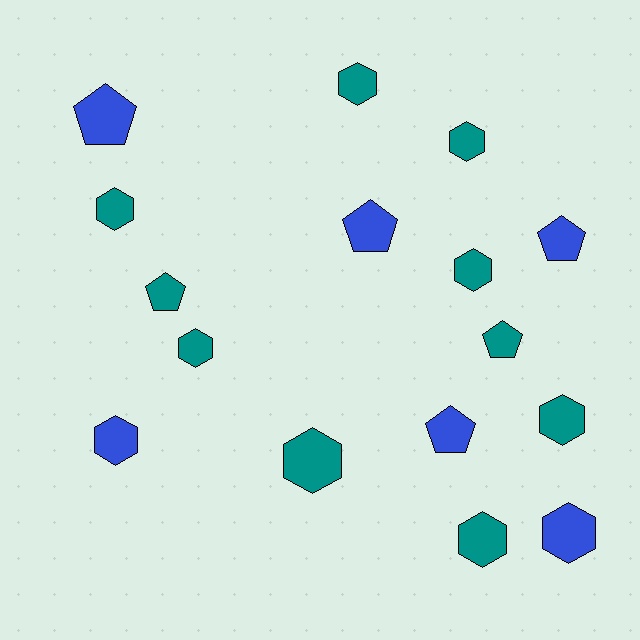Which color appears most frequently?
Teal, with 10 objects.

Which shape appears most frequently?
Hexagon, with 10 objects.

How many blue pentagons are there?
There are 4 blue pentagons.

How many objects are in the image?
There are 16 objects.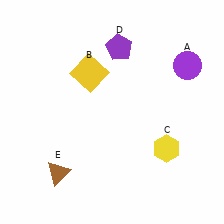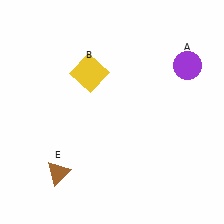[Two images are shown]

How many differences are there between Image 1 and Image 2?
There are 2 differences between the two images.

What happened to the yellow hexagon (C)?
The yellow hexagon (C) was removed in Image 2. It was in the bottom-right area of Image 1.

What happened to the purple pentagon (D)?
The purple pentagon (D) was removed in Image 2. It was in the top-right area of Image 1.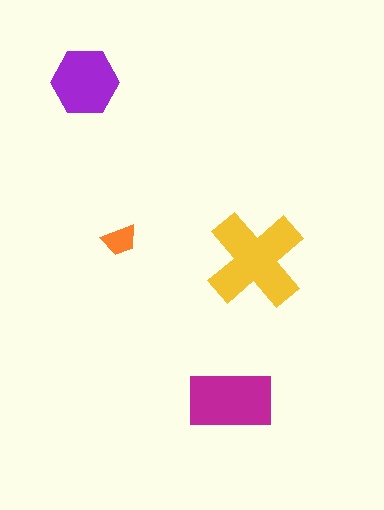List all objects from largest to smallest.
The yellow cross, the magenta rectangle, the purple hexagon, the orange trapezoid.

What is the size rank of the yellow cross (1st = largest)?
1st.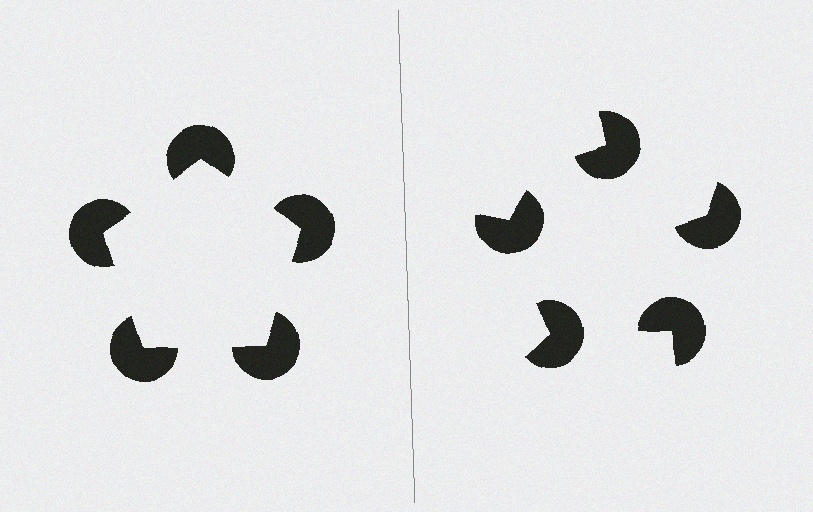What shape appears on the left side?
An illusory pentagon.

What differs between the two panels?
The pac-man discs are positioned identically on both sides; only the wedge orientations differ. On the left they align to a pentagon; on the right they are misaligned.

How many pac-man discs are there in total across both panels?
10 — 5 on each side.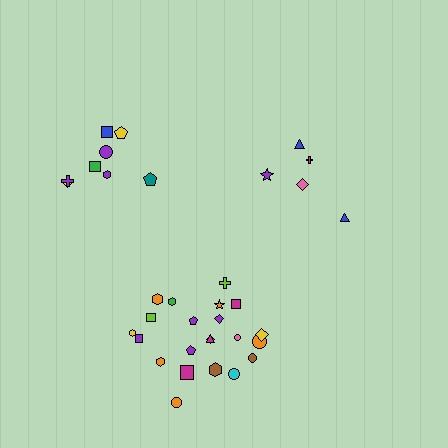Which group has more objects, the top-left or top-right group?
The top-left group.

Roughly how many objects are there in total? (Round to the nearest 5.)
Roughly 35 objects in total.